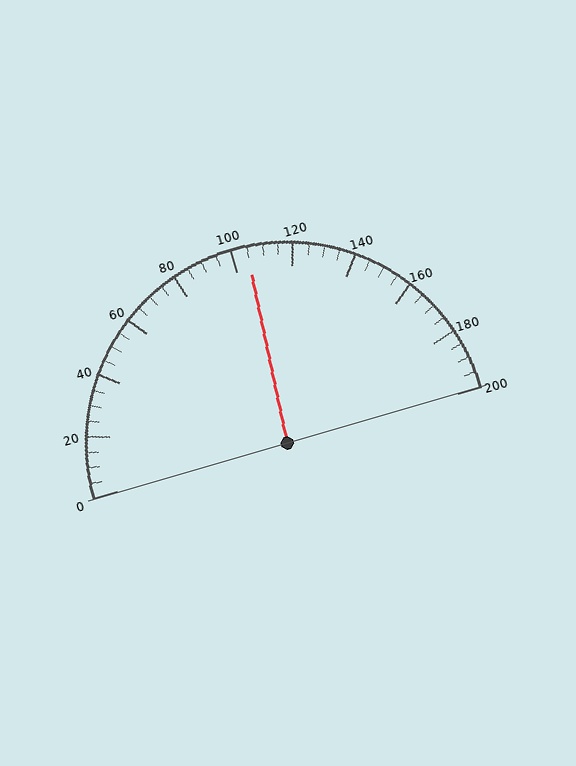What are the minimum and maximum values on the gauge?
The gauge ranges from 0 to 200.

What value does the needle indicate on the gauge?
The needle indicates approximately 105.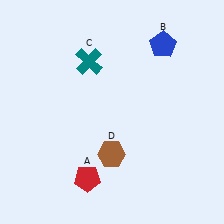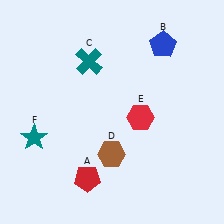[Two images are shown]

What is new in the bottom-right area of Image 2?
A red hexagon (E) was added in the bottom-right area of Image 2.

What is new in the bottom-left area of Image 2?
A teal star (F) was added in the bottom-left area of Image 2.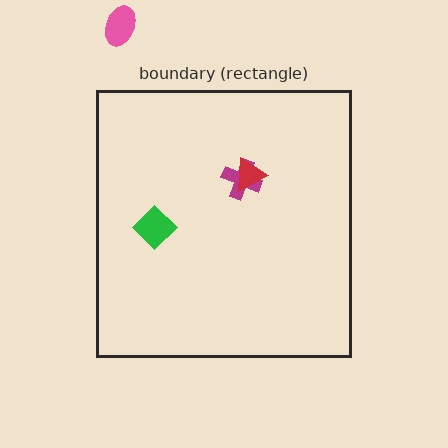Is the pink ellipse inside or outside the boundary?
Outside.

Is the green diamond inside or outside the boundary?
Inside.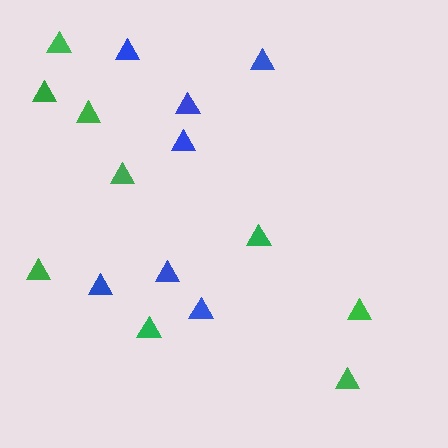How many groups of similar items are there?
There are 2 groups: one group of green triangles (9) and one group of blue triangles (7).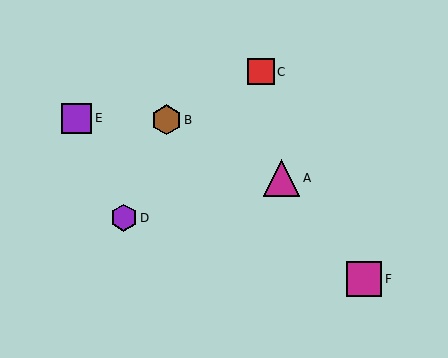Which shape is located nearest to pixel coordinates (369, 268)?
The magenta square (labeled F) at (364, 279) is nearest to that location.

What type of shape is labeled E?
Shape E is a purple square.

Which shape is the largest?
The magenta triangle (labeled A) is the largest.